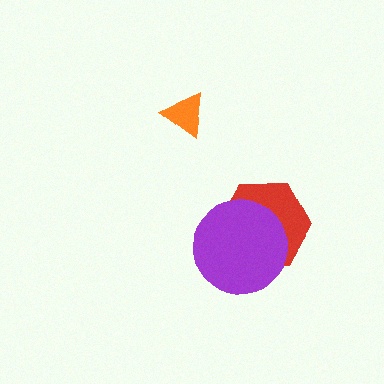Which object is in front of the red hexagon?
The purple circle is in front of the red hexagon.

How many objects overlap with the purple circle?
1 object overlaps with the purple circle.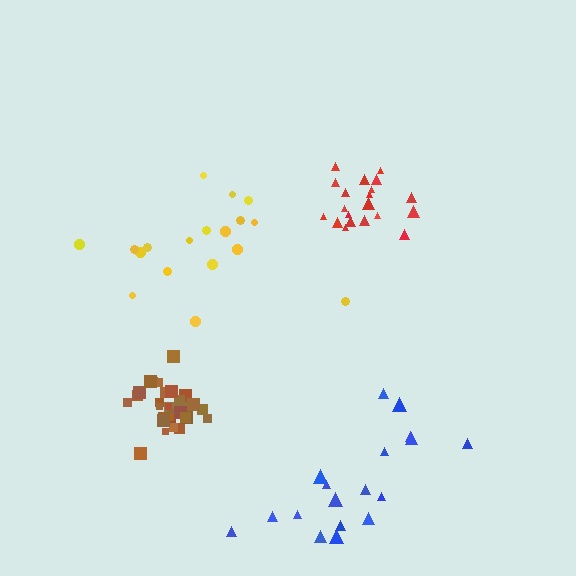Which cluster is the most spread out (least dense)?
Blue.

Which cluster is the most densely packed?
Brown.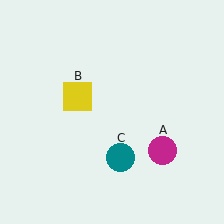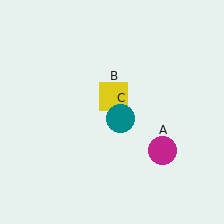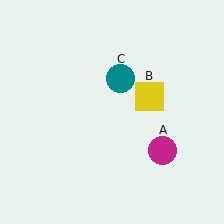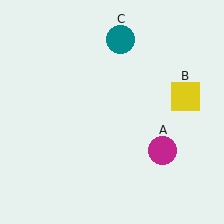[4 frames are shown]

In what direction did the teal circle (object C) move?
The teal circle (object C) moved up.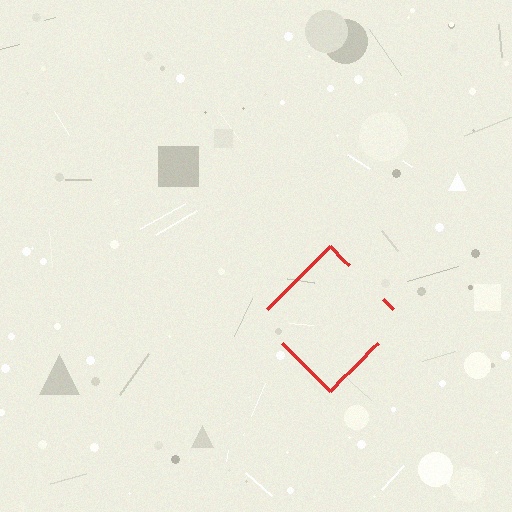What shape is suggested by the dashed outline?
The dashed outline suggests a diamond.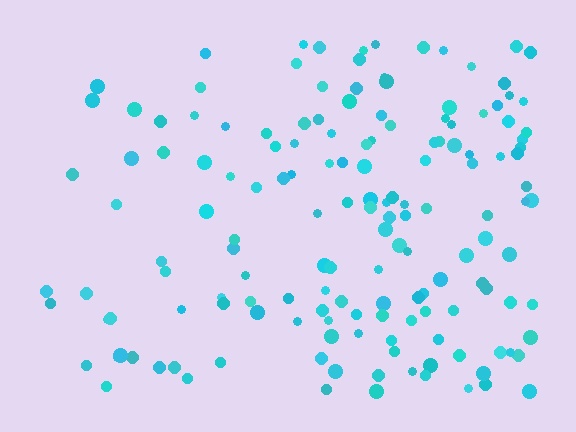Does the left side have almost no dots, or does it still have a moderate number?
Still a moderate number, just noticeably fewer than the right.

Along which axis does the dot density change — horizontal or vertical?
Horizontal.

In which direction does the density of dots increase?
From left to right, with the right side densest.